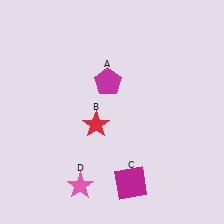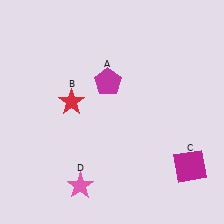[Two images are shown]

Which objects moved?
The objects that moved are: the red star (B), the magenta square (C).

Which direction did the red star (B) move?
The red star (B) moved left.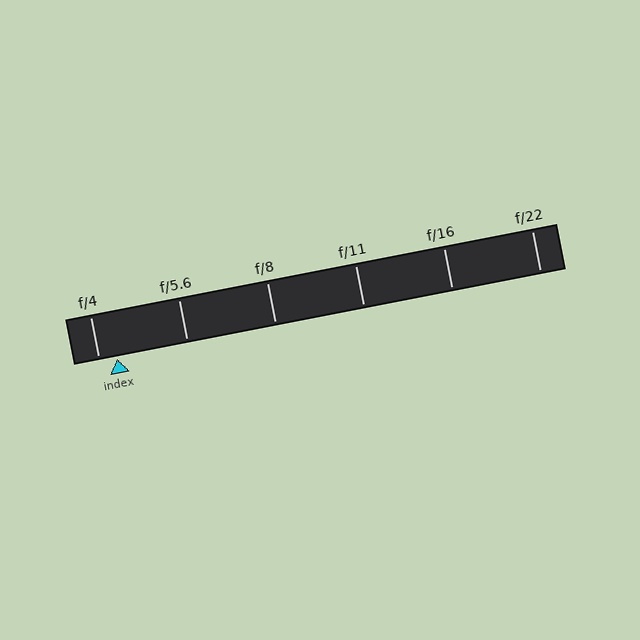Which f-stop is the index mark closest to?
The index mark is closest to f/4.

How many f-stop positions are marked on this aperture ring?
There are 6 f-stop positions marked.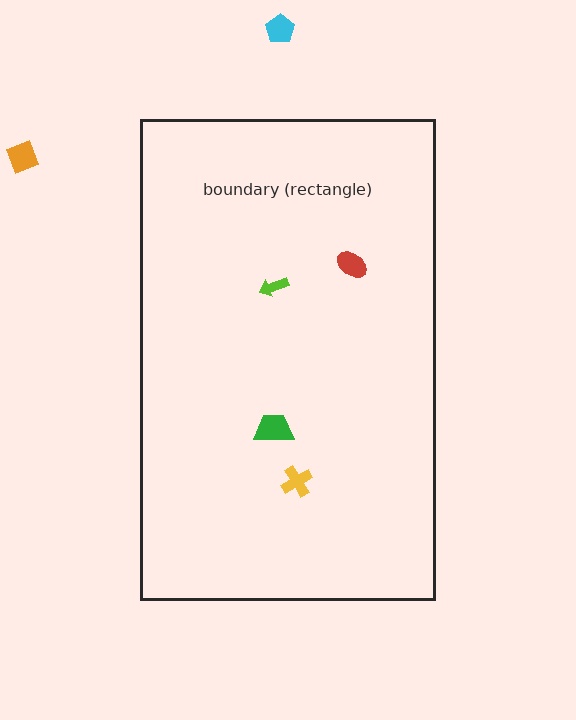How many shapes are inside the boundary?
4 inside, 2 outside.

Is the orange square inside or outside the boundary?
Outside.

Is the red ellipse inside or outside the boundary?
Inside.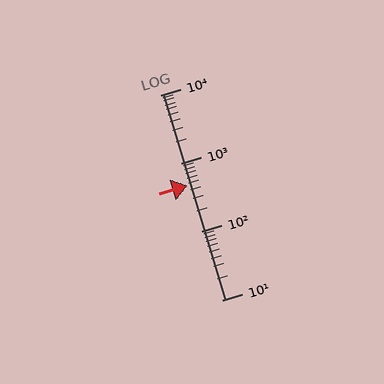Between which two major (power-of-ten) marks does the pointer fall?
The pointer is between 100 and 1000.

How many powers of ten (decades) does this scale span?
The scale spans 3 decades, from 10 to 10000.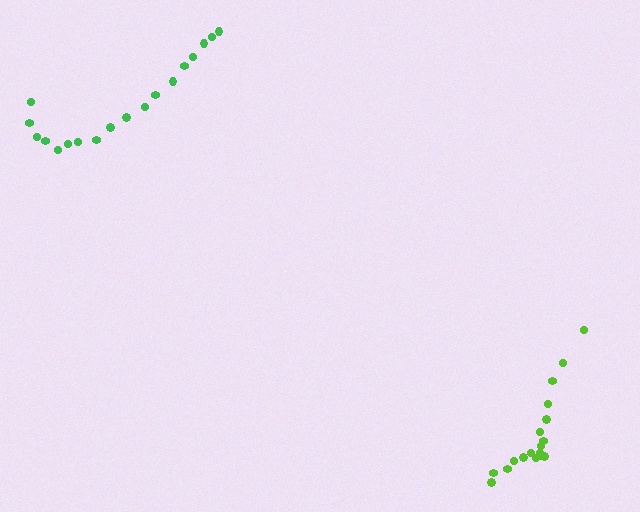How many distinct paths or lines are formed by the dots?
There are 2 distinct paths.